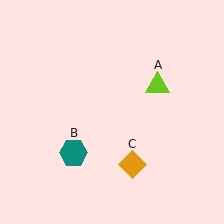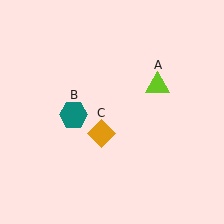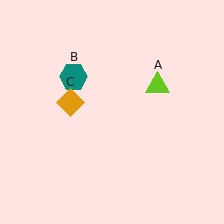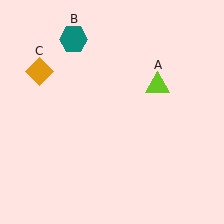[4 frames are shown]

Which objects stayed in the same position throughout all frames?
Lime triangle (object A) remained stationary.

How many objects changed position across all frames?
2 objects changed position: teal hexagon (object B), orange diamond (object C).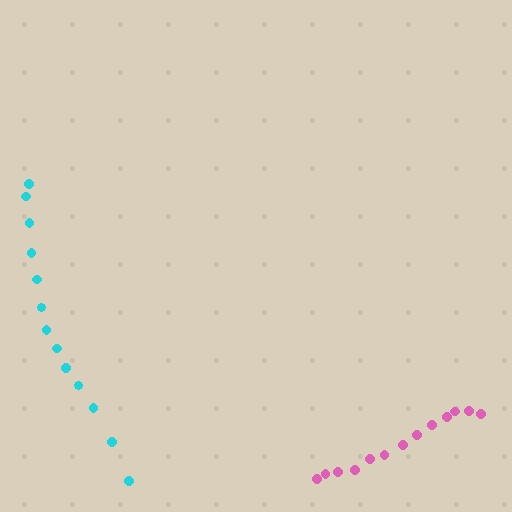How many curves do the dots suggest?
There are 2 distinct paths.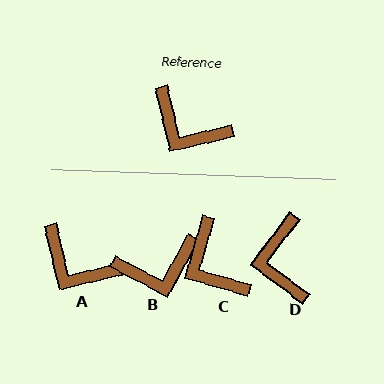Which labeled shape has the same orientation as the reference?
A.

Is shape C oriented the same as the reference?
No, it is off by about 29 degrees.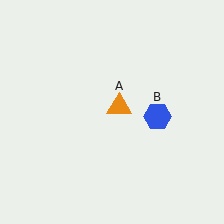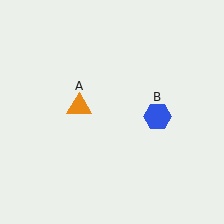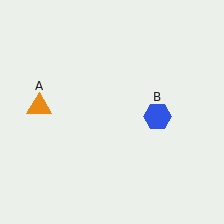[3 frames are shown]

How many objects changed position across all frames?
1 object changed position: orange triangle (object A).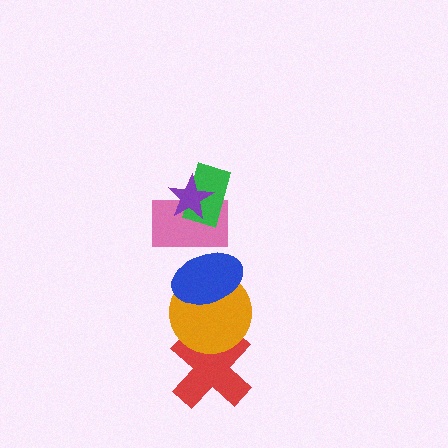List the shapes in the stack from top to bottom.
From top to bottom: the purple star, the green rectangle, the pink rectangle, the blue ellipse, the orange circle, the red cross.